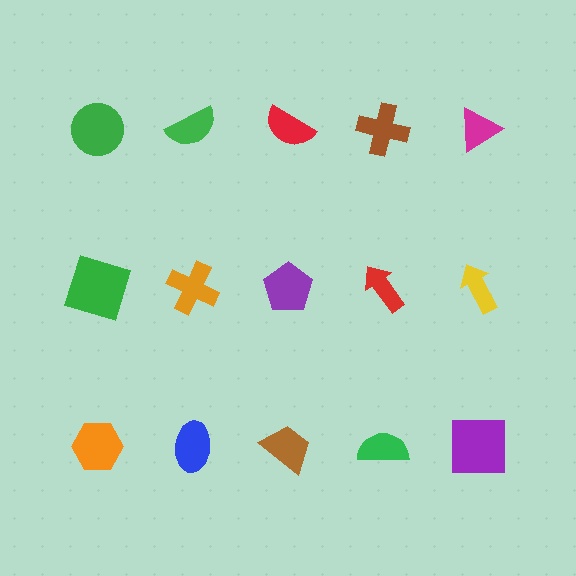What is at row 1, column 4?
A brown cross.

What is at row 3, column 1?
An orange hexagon.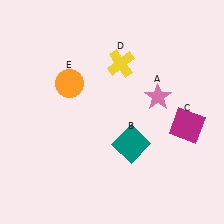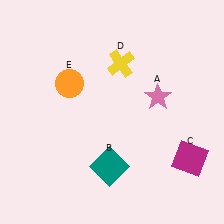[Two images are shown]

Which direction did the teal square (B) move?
The teal square (B) moved down.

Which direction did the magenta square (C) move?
The magenta square (C) moved down.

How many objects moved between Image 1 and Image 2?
2 objects moved between the two images.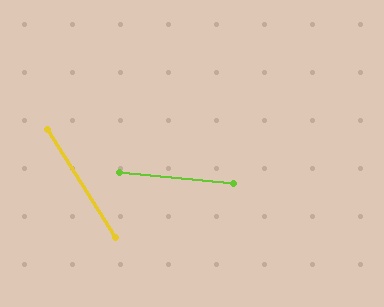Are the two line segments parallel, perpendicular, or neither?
Neither parallel nor perpendicular — they differ by about 52°.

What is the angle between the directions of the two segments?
Approximately 52 degrees.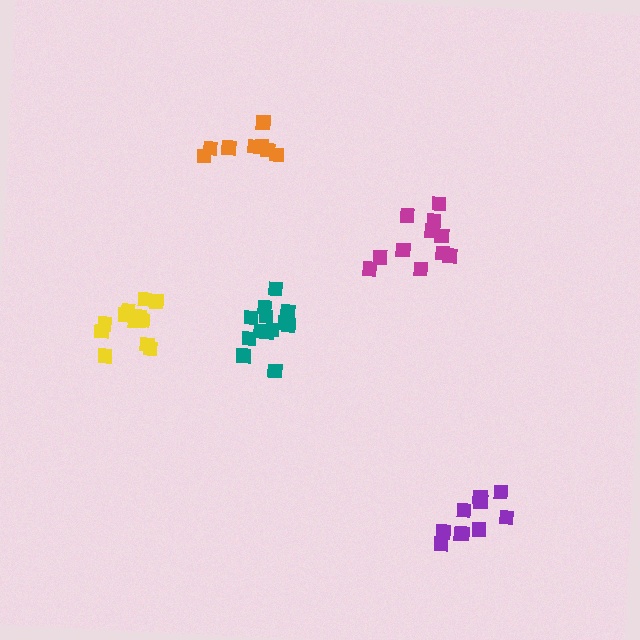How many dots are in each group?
Group 1: 10 dots, Group 2: 14 dots, Group 3: 13 dots, Group 4: 8 dots, Group 5: 11 dots (56 total).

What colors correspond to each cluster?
The clusters are colored: purple, yellow, teal, orange, magenta.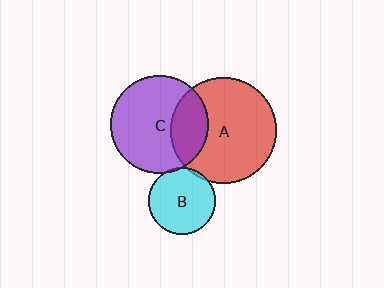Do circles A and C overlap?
Yes.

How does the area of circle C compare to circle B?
Approximately 2.1 times.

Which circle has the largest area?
Circle A (red).